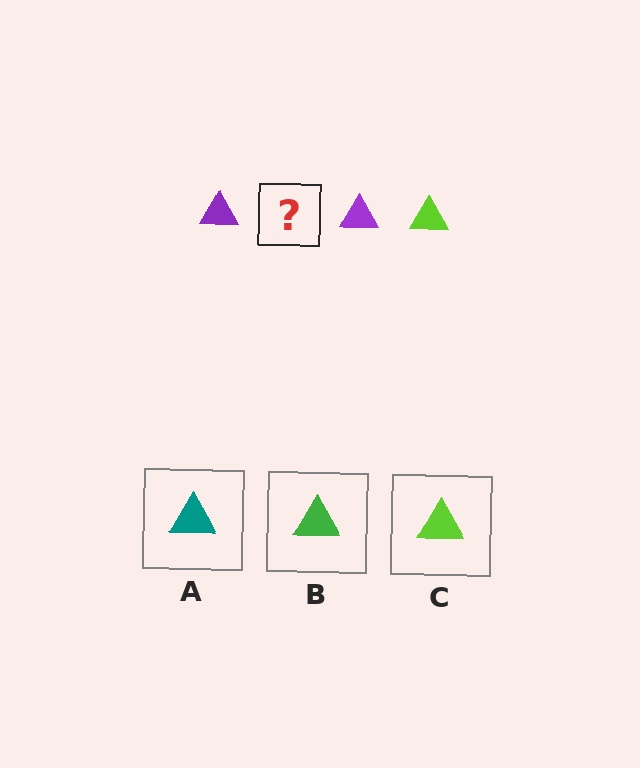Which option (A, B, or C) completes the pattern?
C.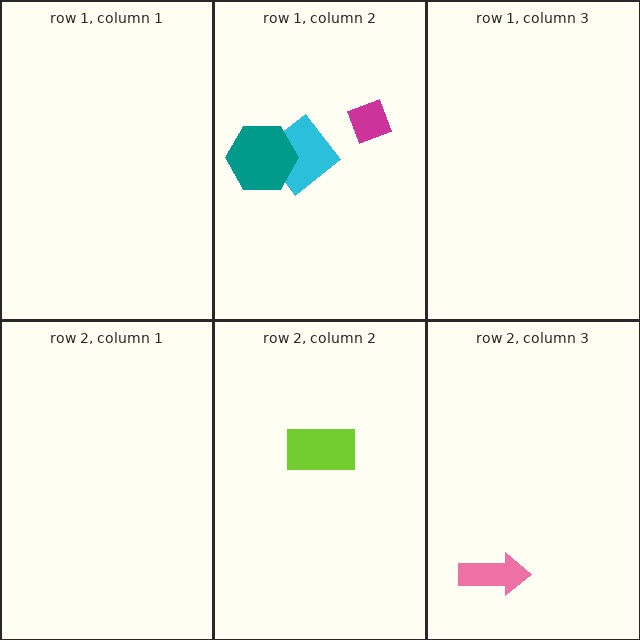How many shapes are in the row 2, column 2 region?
1.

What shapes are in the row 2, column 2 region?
The lime rectangle.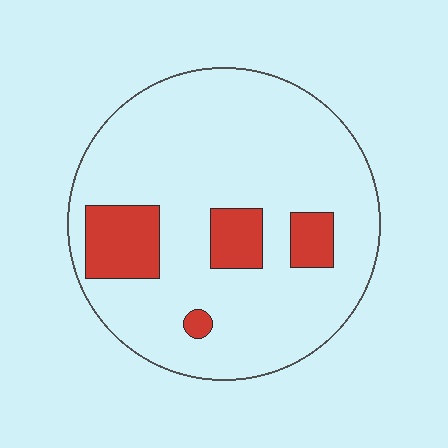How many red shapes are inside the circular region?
4.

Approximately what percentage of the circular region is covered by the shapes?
Approximately 15%.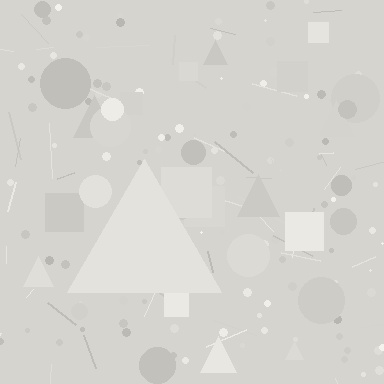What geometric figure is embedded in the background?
A triangle is embedded in the background.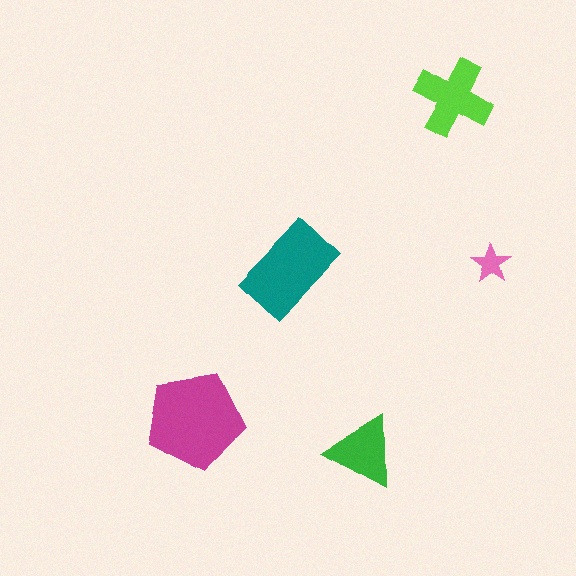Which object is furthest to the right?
The pink star is rightmost.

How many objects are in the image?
There are 5 objects in the image.